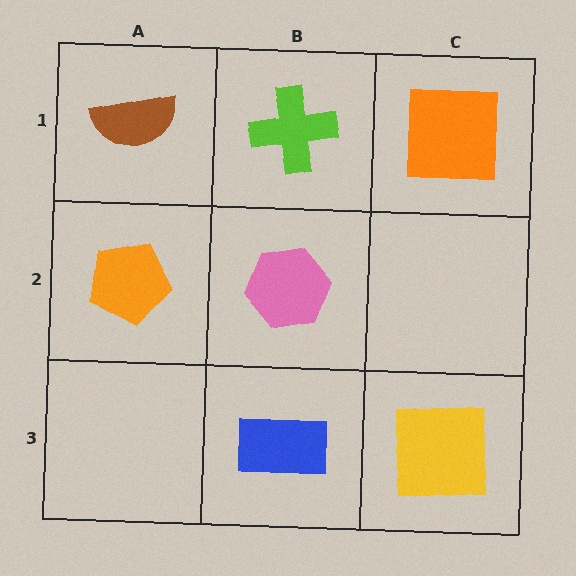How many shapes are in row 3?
2 shapes.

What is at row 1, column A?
A brown semicircle.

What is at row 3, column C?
A yellow square.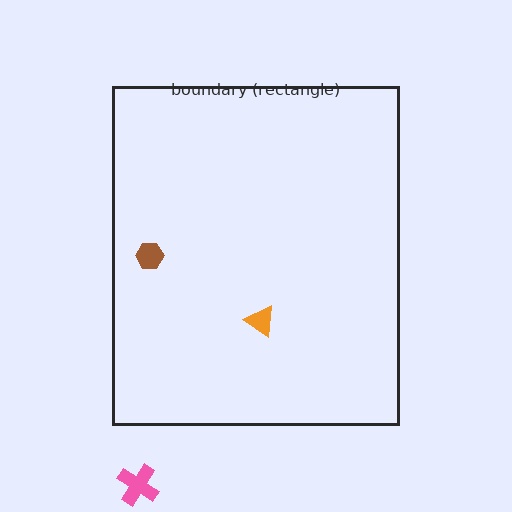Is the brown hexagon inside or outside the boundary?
Inside.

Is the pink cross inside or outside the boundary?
Outside.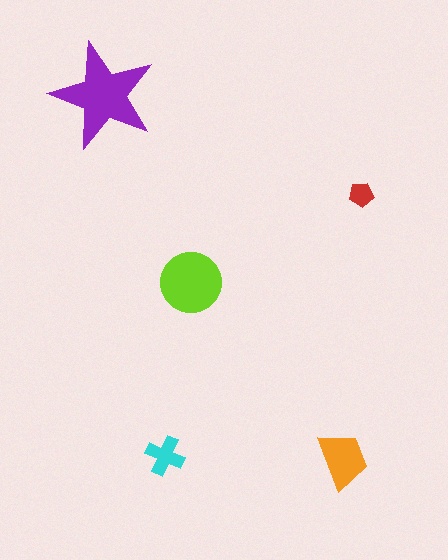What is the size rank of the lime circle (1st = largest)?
2nd.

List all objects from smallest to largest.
The red pentagon, the cyan cross, the orange trapezoid, the lime circle, the purple star.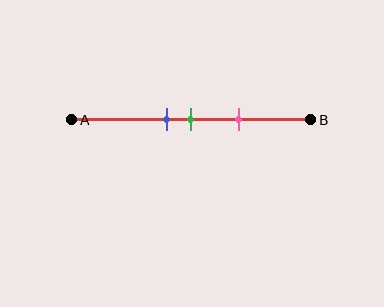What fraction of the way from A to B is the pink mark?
The pink mark is approximately 70% (0.7) of the way from A to B.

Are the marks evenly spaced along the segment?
Yes, the marks are approximately evenly spaced.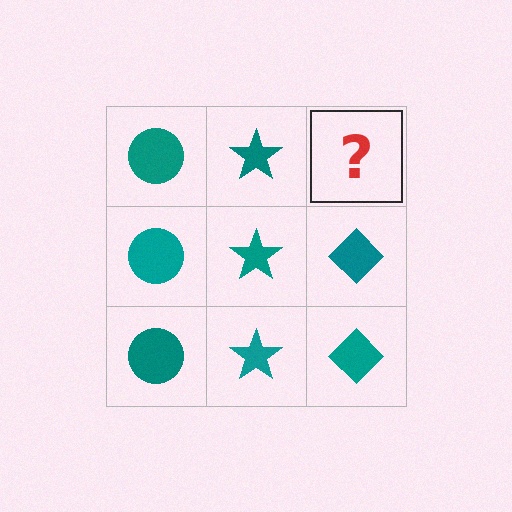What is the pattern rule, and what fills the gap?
The rule is that each column has a consistent shape. The gap should be filled with a teal diamond.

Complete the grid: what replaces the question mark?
The question mark should be replaced with a teal diamond.